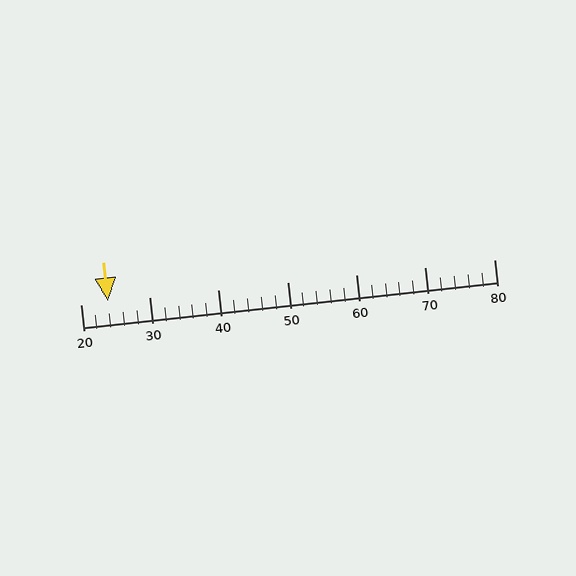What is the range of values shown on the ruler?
The ruler shows values from 20 to 80.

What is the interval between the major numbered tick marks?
The major tick marks are spaced 10 units apart.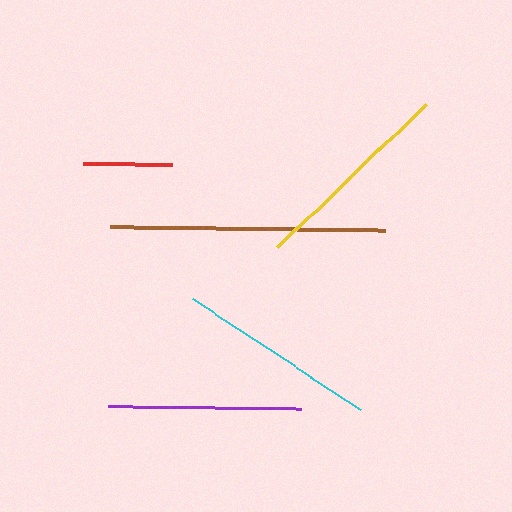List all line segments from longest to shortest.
From longest to shortest: brown, yellow, cyan, purple, red.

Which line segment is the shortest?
The red line is the shortest at approximately 89 pixels.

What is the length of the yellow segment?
The yellow segment is approximately 206 pixels long.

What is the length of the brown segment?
The brown segment is approximately 276 pixels long.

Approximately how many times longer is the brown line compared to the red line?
The brown line is approximately 3.1 times the length of the red line.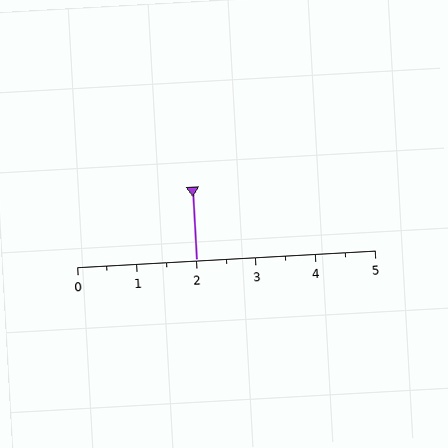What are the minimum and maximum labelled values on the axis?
The axis runs from 0 to 5.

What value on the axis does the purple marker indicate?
The marker indicates approximately 2.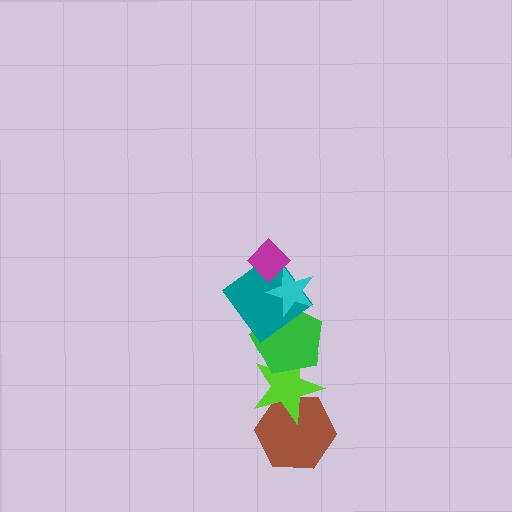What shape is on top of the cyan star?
The magenta diamond is on top of the cyan star.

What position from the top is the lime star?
The lime star is 5th from the top.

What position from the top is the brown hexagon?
The brown hexagon is 6th from the top.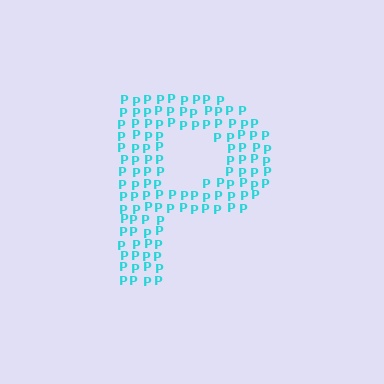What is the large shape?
The large shape is the letter P.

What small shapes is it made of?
It is made of small letter P's.